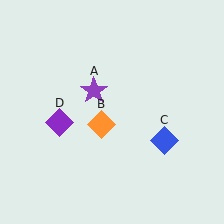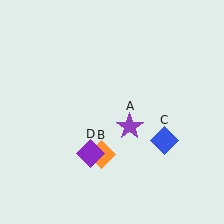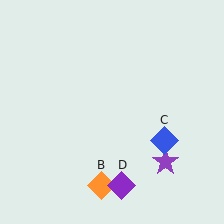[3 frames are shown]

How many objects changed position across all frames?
3 objects changed position: purple star (object A), orange diamond (object B), purple diamond (object D).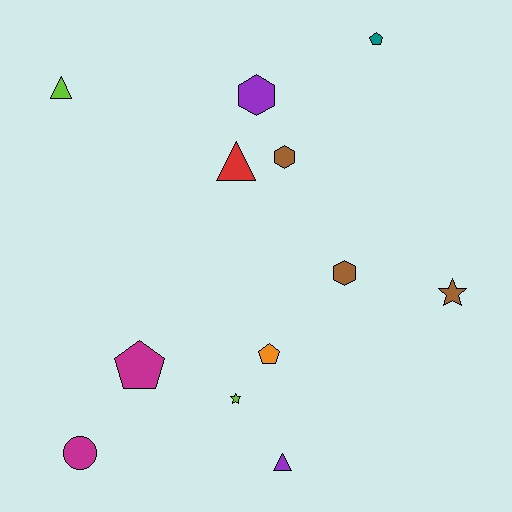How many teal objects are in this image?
There is 1 teal object.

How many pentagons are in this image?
There are 3 pentagons.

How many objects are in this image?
There are 12 objects.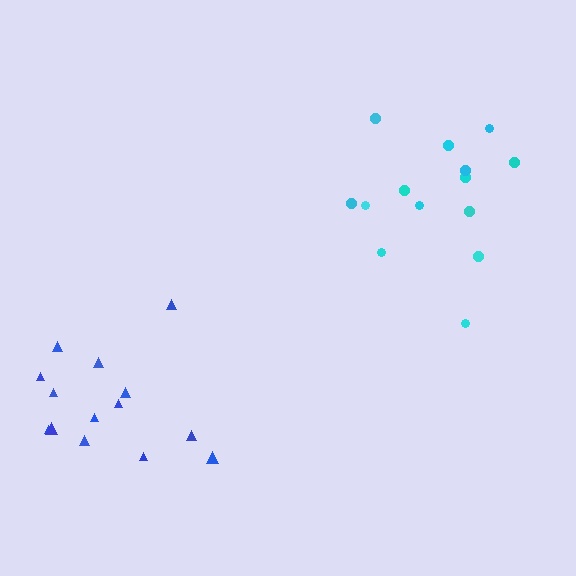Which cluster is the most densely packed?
Blue.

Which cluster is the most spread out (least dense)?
Cyan.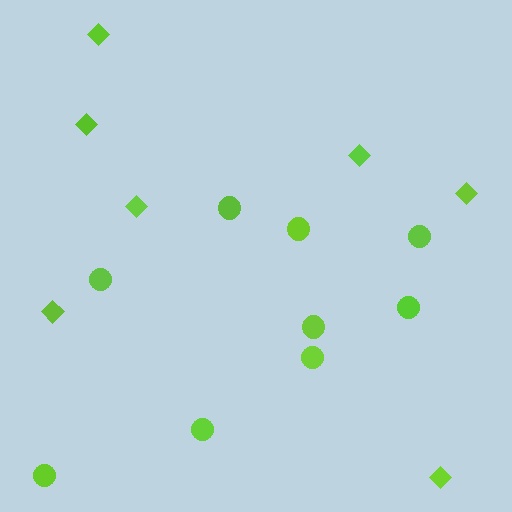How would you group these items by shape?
There are 2 groups: one group of diamonds (7) and one group of circles (9).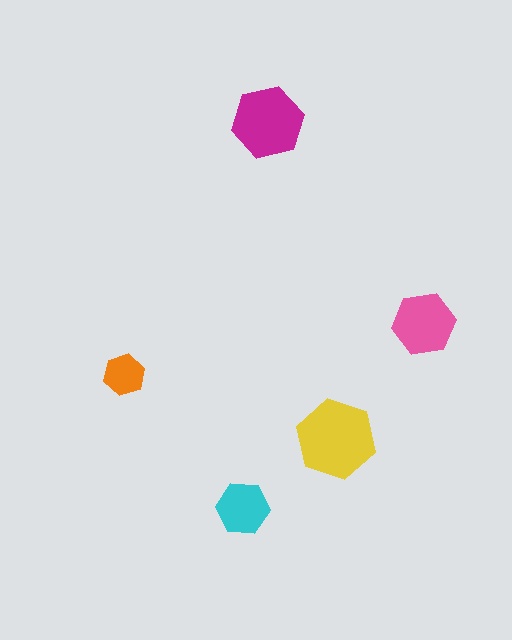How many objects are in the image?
There are 5 objects in the image.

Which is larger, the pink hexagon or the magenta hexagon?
The magenta one.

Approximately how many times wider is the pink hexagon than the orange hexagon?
About 1.5 times wider.